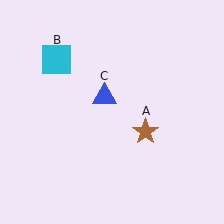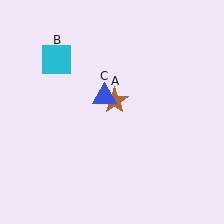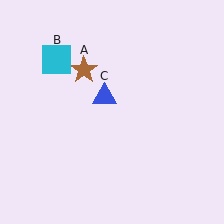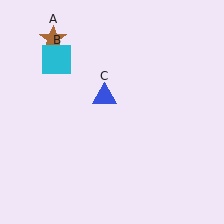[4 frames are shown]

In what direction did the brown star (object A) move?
The brown star (object A) moved up and to the left.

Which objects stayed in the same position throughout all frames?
Cyan square (object B) and blue triangle (object C) remained stationary.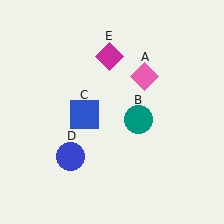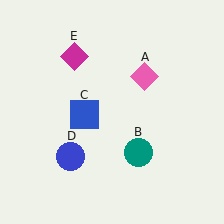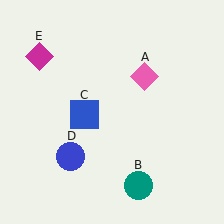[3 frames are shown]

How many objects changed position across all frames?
2 objects changed position: teal circle (object B), magenta diamond (object E).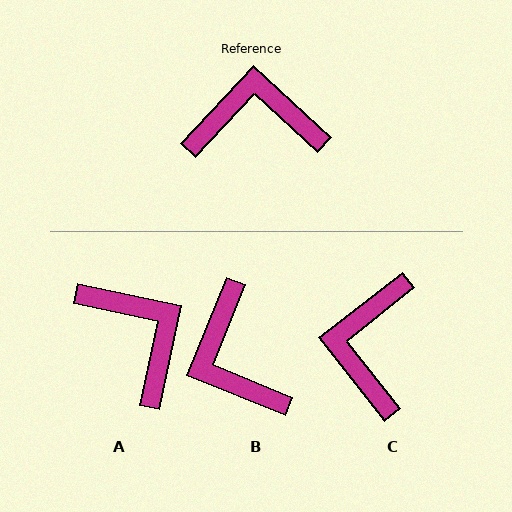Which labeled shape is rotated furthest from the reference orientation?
B, about 111 degrees away.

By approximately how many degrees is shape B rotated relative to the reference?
Approximately 111 degrees counter-clockwise.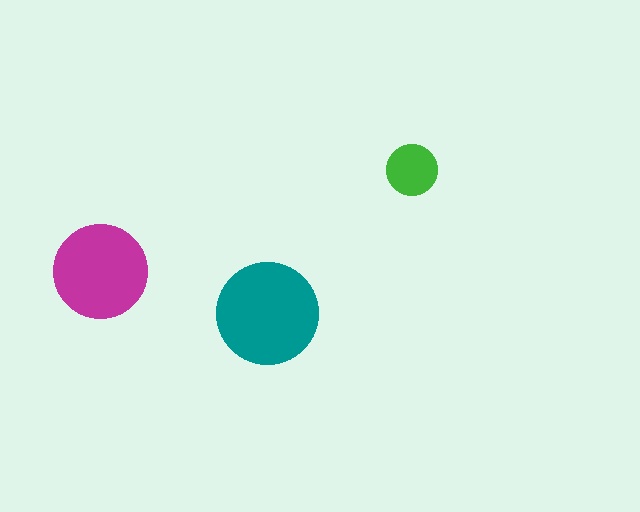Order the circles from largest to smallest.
the teal one, the magenta one, the green one.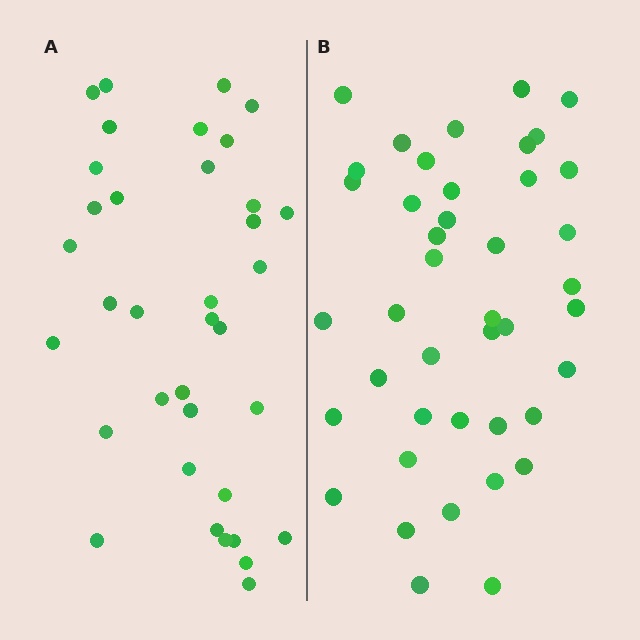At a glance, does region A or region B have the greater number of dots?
Region B (the right region) has more dots.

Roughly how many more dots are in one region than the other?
Region B has about 6 more dots than region A.